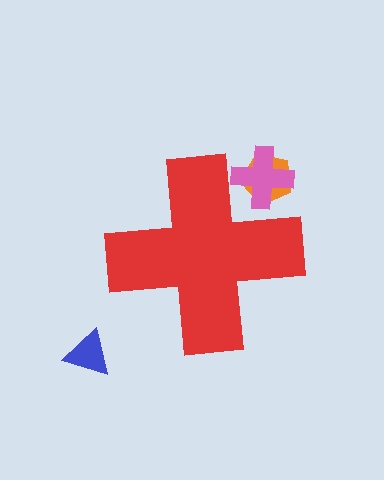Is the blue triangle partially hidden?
No, the blue triangle is fully visible.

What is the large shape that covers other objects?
A red cross.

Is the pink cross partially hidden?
Yes, the pink cross is partially hidden behind the red cross.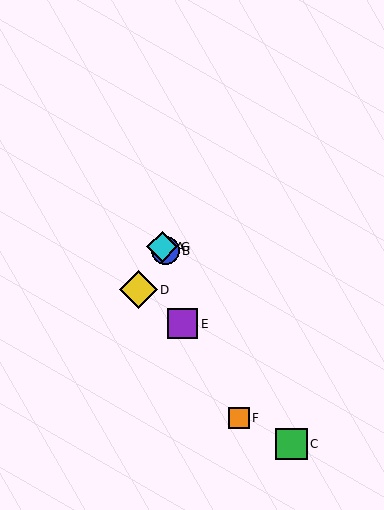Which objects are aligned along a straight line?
Objects A, B, G are aligned along a straight line.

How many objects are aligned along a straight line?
3 objects (A, B, G) are aligned along a straight line.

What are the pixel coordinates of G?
Object G is at (162, 247).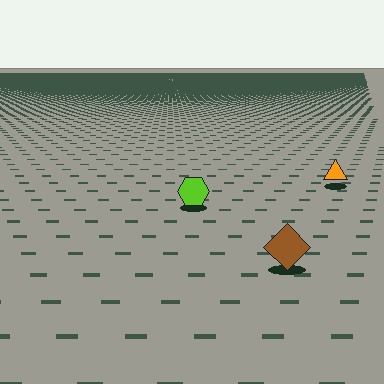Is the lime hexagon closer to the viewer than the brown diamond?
No. The brown diamond is closer — you can tell from the texture gradient: the ground texture is coarser near it.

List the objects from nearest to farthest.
From nearest to farthest: the brown diamond, the lime hexagon, the orange triangle.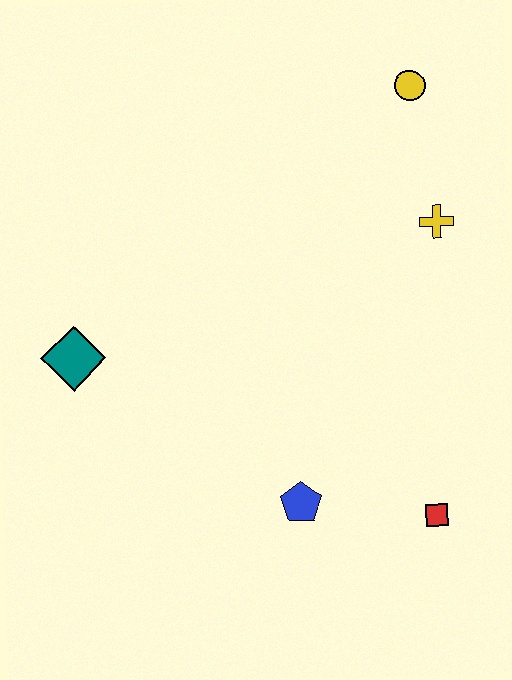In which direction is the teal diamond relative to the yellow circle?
The teal diamond is to the left of the yellow circle.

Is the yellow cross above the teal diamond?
Yes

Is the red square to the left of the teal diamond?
No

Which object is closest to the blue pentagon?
The red square is closest to the blue pentagon.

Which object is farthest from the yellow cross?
The teal diamond is farthest from the yellow cross.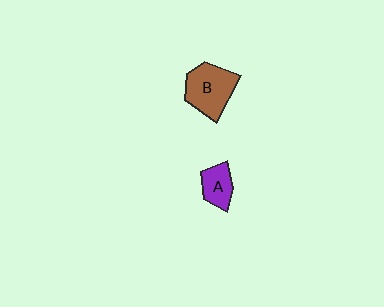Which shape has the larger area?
Shape B (brown).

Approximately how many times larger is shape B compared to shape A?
Approximately 1.9 times.